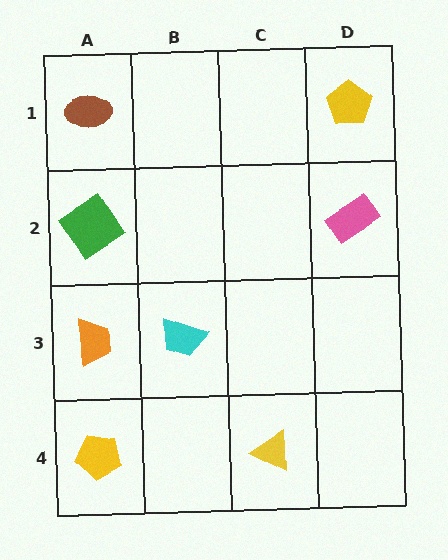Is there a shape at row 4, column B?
No, that cell is empty.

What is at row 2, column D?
A pink rectangle.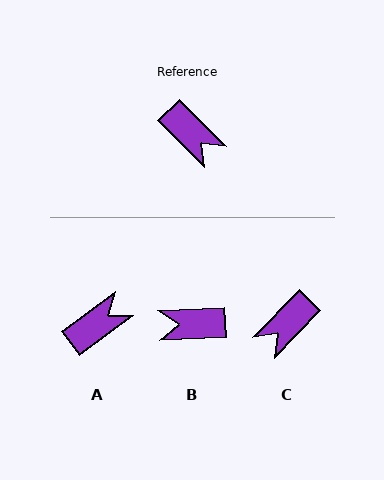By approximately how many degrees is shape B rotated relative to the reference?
Approximately 132 degrees clockwise.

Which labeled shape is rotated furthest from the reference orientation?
B, about 132 degrees away.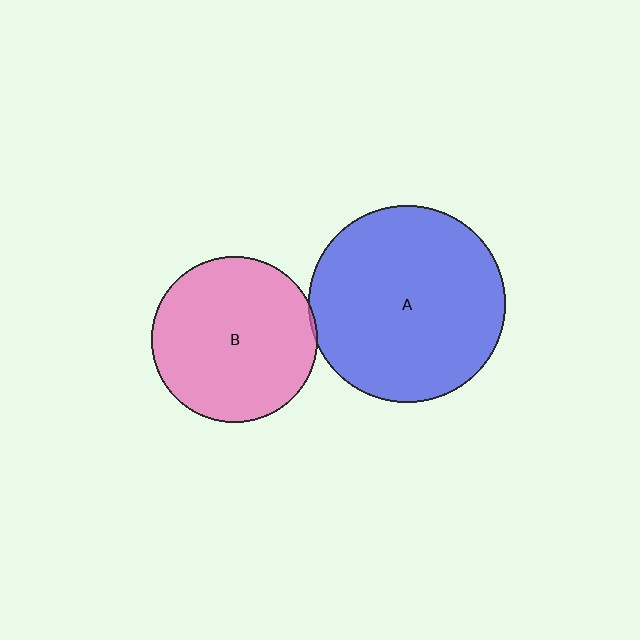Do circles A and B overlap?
Yes.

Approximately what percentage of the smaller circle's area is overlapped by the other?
Approximately 5%.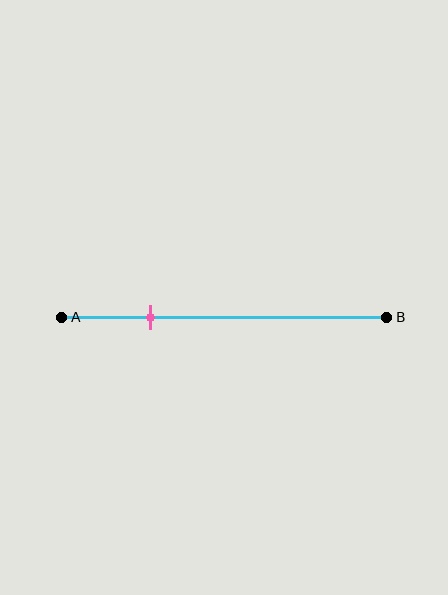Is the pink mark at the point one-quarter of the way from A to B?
Yes, the mark is approximately at the one-quarter point.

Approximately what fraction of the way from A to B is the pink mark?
The pink mark is approximately 25% of the way from A to B.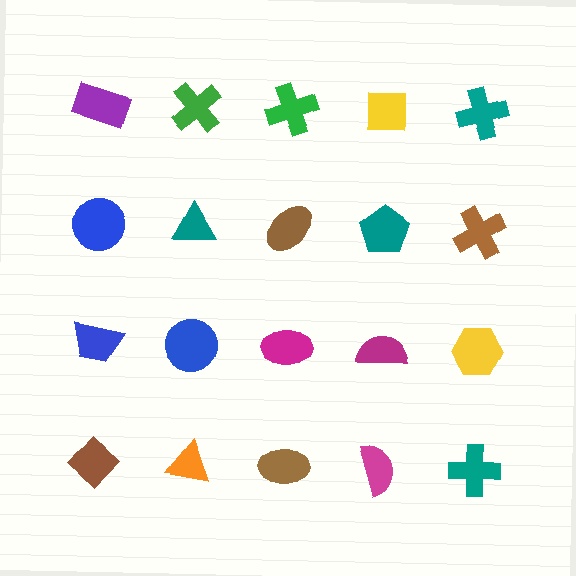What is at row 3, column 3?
A magenta ellipse.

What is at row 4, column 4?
A magenta semicircle.